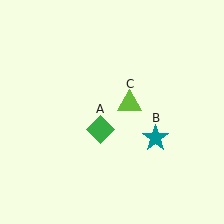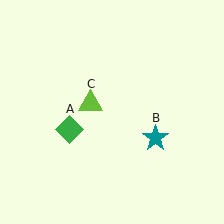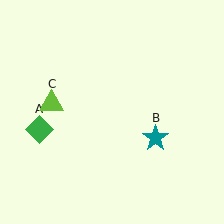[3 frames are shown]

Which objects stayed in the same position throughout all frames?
Teal star (object B) remained stationary.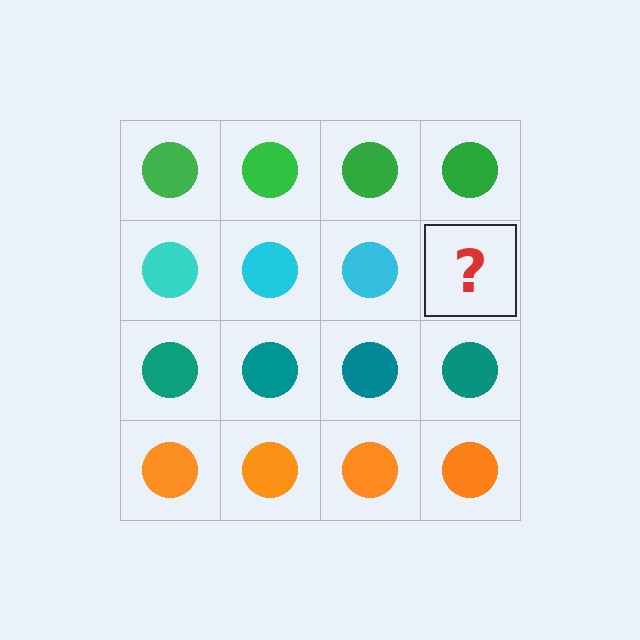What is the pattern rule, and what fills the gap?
The rule is that each row has a consistent color. The gap should be filled with a cyan circle.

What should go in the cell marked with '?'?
The missing cell should contain a cyan circle.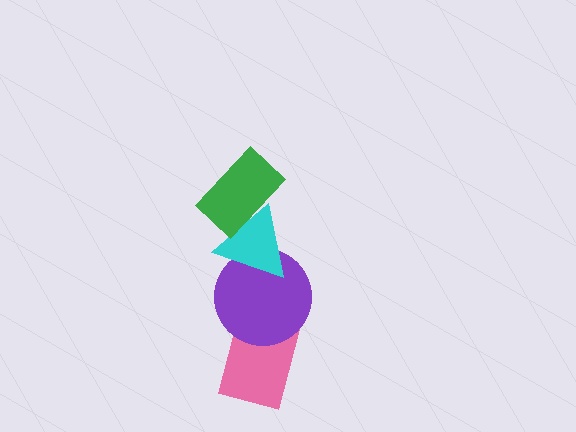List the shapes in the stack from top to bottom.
From top to bottom: the green rectangle, the cyan triangle, the purple circle, the pink rectangle.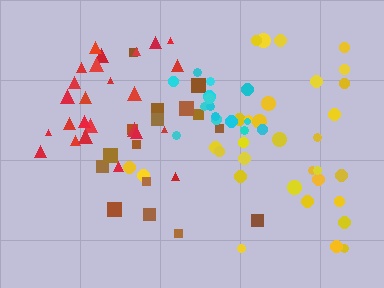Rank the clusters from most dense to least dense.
red, cyan, yellow, brown.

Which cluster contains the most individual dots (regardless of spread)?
Yellow (32).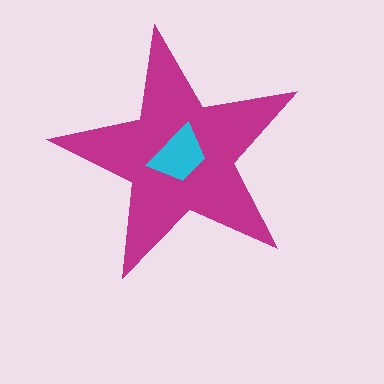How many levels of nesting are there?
2.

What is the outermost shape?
The magenta star.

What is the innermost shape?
The cyan trapezoid.